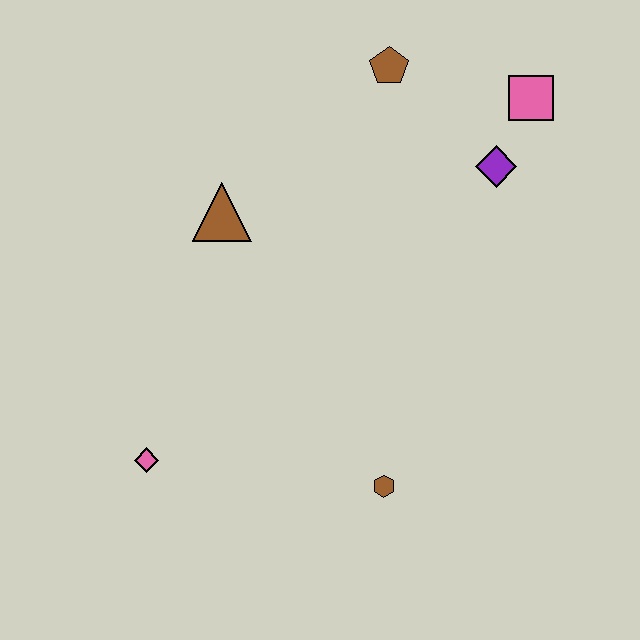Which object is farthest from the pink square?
The pink diamond is farthest from the pink square.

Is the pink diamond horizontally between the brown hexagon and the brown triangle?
No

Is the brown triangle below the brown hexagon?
No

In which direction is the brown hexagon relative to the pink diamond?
The brown hexagon is to the right of the pink diamond.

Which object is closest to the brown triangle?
The brown pentagon is closest to the brown triangle.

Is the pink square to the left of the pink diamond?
No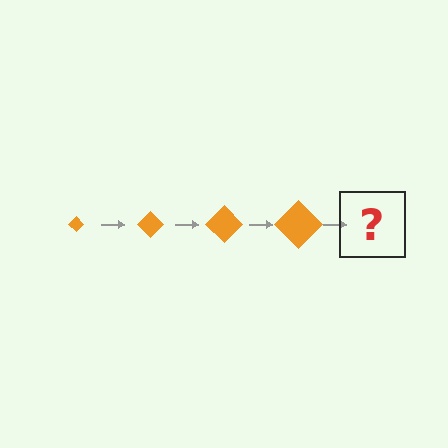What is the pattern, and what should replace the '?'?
The pattern is that the diamond gets progressively larger each step. The '?' should be an orange diamond, larger than the previous one.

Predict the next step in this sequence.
The next step is an orange diamond, larger than the previous one.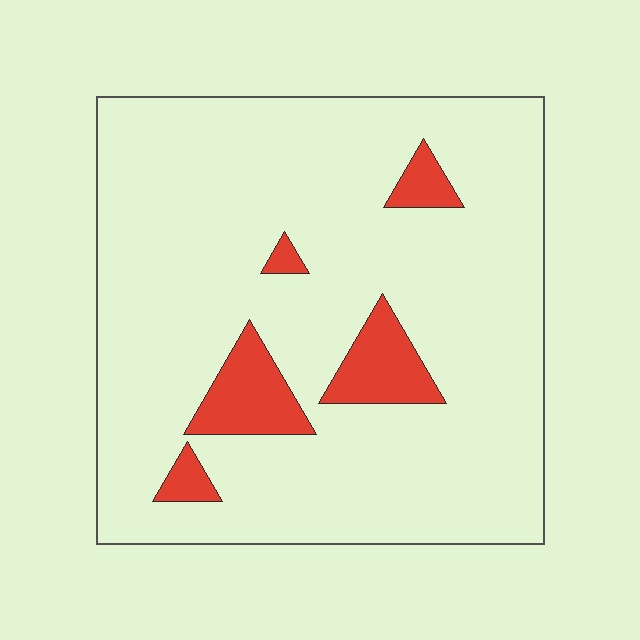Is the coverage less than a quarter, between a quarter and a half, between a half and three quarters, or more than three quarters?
Less than a quarter.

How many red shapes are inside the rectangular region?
5.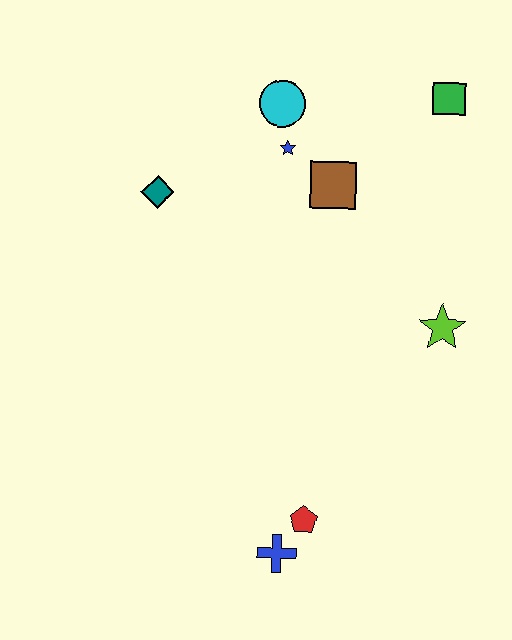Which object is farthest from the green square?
The blue cross is farthest from the green square.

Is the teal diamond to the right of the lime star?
No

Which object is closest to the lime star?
The brown square is closest to the lime star.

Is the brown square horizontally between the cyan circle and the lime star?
Yes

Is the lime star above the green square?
No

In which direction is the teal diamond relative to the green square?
The teal diamond is to the left of the green square.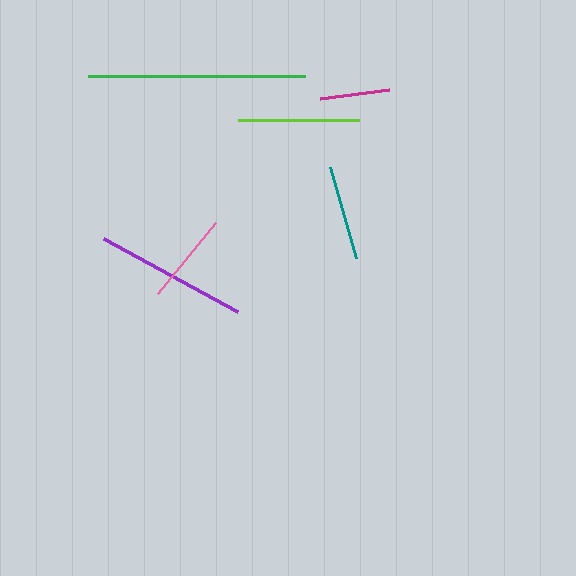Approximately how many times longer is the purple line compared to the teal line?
The purple line is approximately 1.6 times the length of the teal line.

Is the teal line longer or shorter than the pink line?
The teal line is longer than the pink line.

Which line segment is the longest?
The green line is the longest at approximately 217 pixels.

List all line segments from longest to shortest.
From longest to shortest: green, purple, lime, teal, pink, magenta.